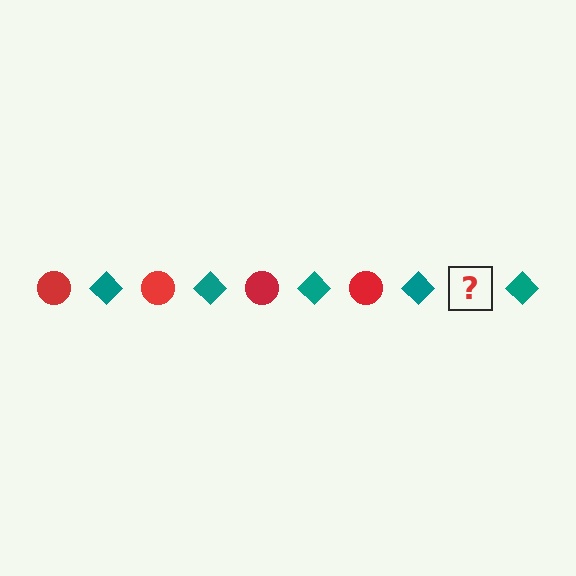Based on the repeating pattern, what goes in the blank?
The blank should be a red circle.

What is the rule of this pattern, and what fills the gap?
The rule is that the pattern alternates between red circle and teal diamond. The gap should be filled with a red circle.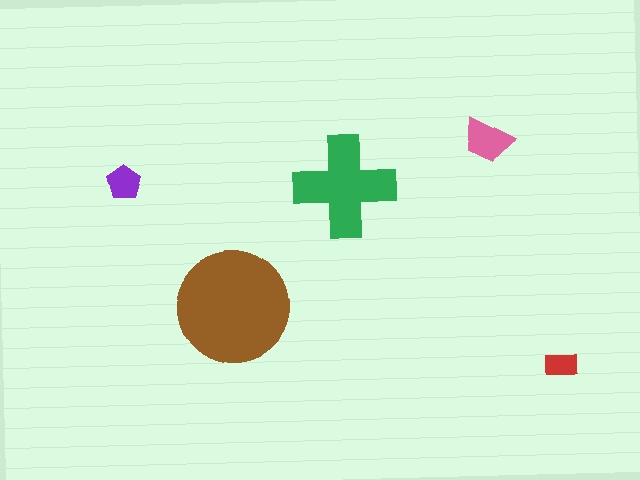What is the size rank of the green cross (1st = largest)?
2nd.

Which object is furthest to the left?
The purple pentagon is leftmost.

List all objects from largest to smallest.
The brown circle, the green cross, the pink trapezoid, the purple pentagon, the red rectangle.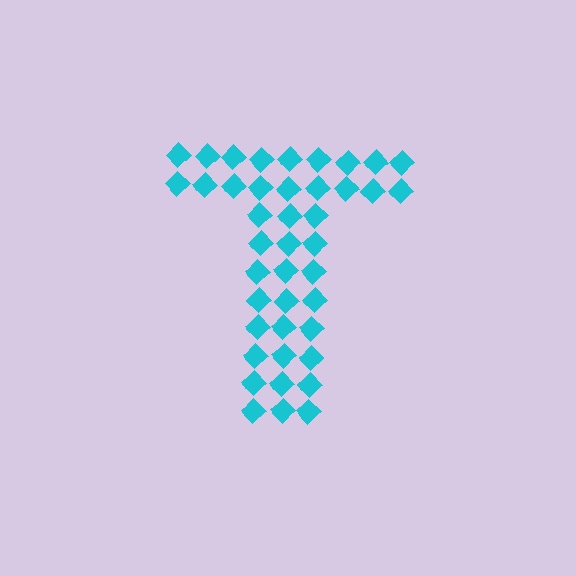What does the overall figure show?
The overall figure shows the letter T.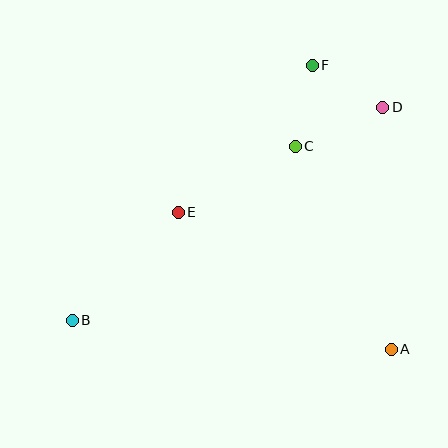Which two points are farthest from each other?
Points B and D are farthest from each other.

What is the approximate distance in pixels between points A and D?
The distance between A and D is approximately 242 pixels.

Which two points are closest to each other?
Points D and F are closest to each other.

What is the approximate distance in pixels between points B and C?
The distance between B and C is approximately 283 pixels.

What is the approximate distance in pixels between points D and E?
The distance between D and E is approximately 230 pixels.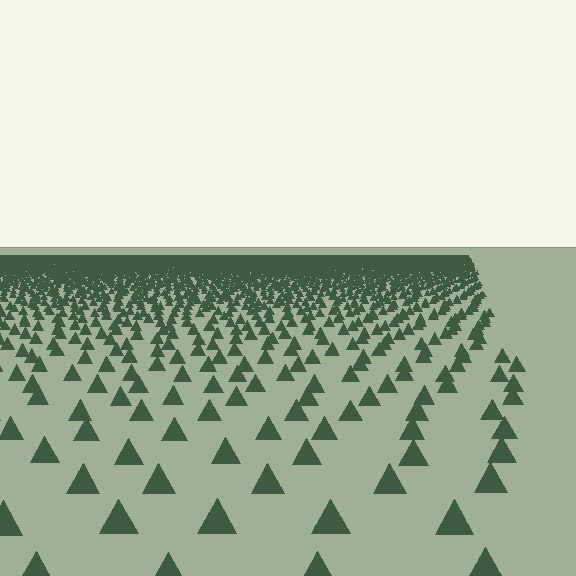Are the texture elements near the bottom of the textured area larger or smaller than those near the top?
Larger. Near the bottom, elements are closer to the viewer and appear at a bigger on-screen size.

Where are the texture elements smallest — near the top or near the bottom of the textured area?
Near the top.